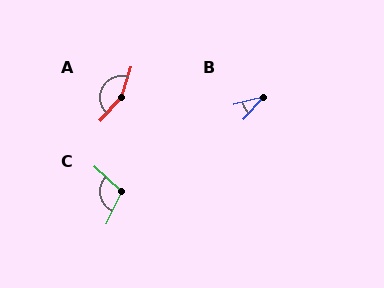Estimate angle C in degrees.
Approximately 107 degrees.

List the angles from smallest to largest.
B (32°), C (107°), A (155°).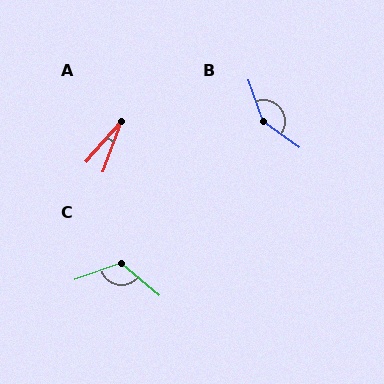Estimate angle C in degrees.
Approximately 120 degrees.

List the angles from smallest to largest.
A (21°), C (120°), B (145°).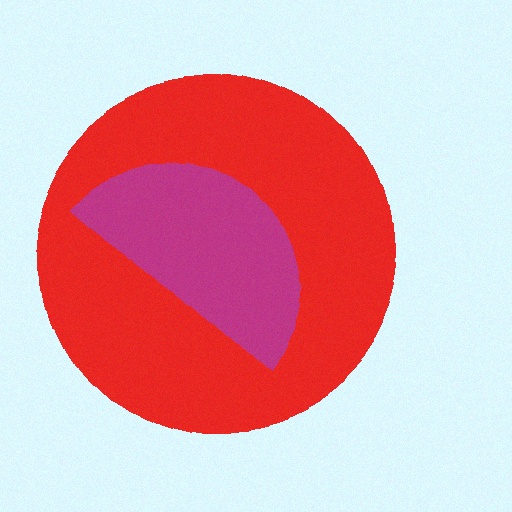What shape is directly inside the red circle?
The magenta semicircle.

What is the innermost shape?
The magenta semicircle.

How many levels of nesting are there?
2.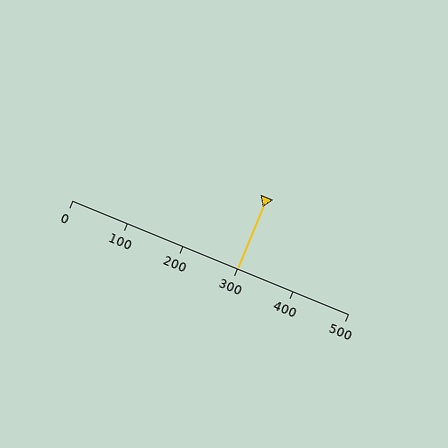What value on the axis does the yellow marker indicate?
The marker indicates approximately 300.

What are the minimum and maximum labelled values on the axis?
The axis runs from 0 to 500.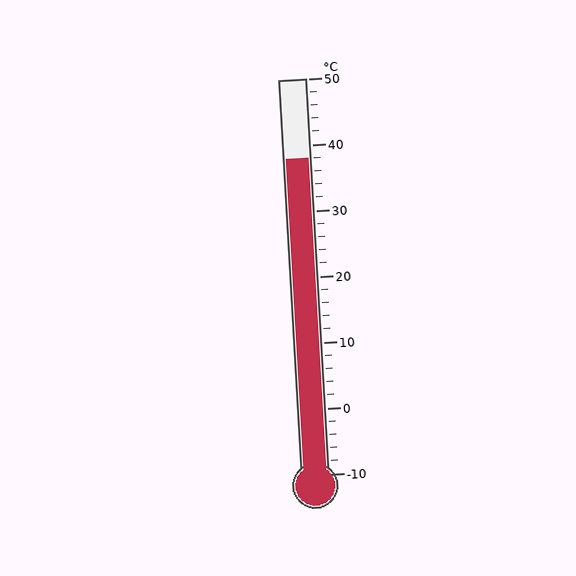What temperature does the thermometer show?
The thermometer shows approximately 38°C.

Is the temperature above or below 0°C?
The temperature is above 0°C.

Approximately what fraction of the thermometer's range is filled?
The thermometer is filled to approximately 80% of its range.